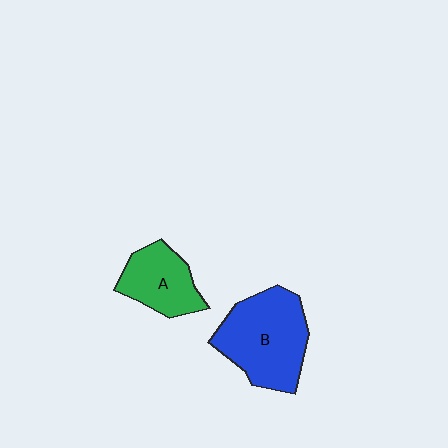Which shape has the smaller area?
Shape A (green).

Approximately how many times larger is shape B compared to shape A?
Approximately 1.6 times.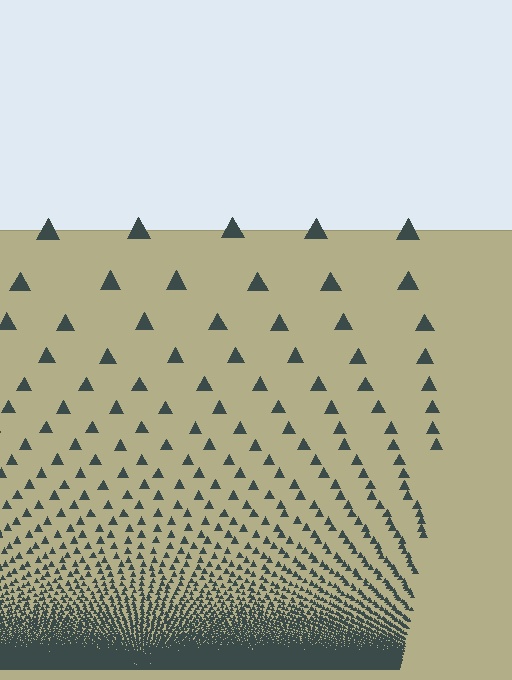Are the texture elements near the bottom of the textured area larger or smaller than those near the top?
Smaller. The gradient is inverted — elements near the bottom are smaller and denser.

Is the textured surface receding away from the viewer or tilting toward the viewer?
The surface appears to tilt toward the viewer. Texture elements get larger and sparser toward the top.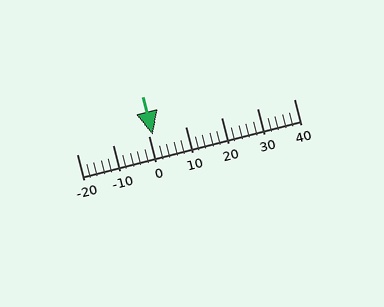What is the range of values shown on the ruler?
The ruler shows values from -20 to 40.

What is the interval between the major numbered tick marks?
The major tick marks are spaced 10 units apart.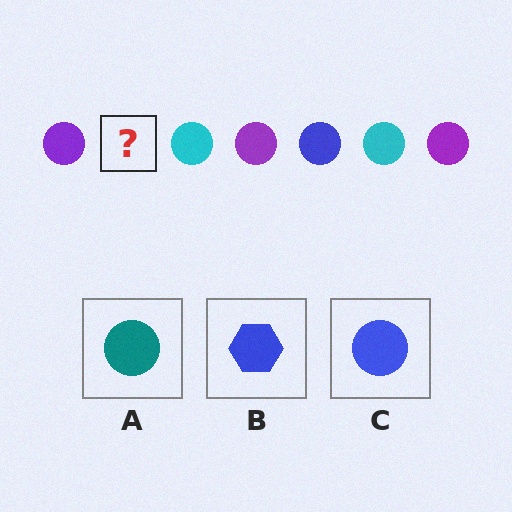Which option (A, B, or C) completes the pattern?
C.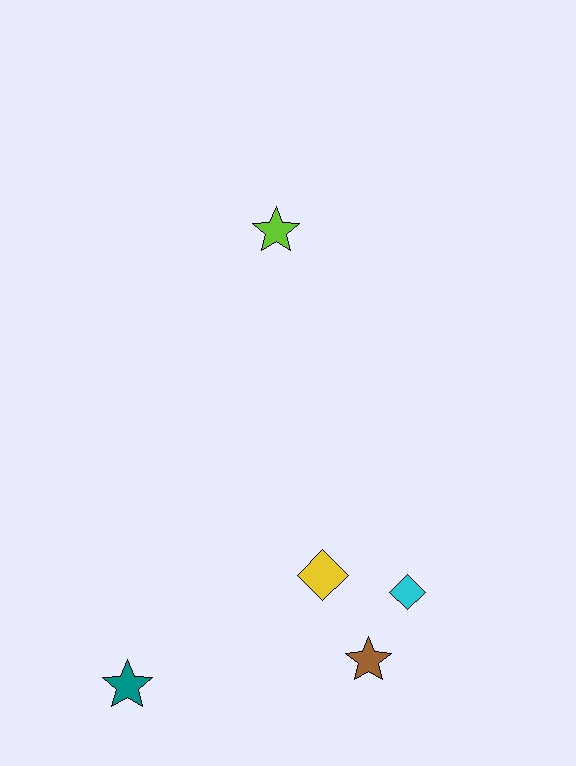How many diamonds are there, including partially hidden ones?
There are 2 diamonds.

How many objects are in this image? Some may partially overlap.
There are 5 objects.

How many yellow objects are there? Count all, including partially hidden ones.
There is 1 yellow object.